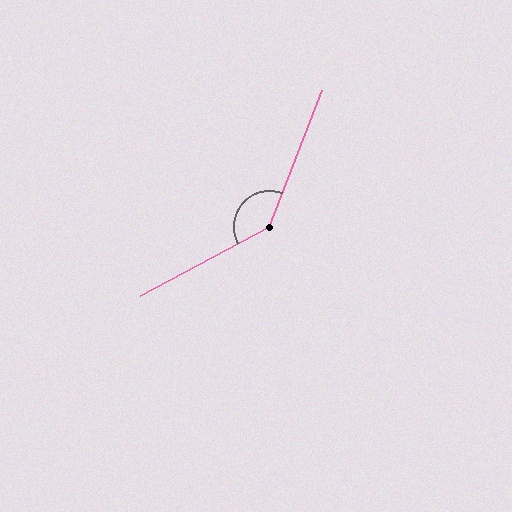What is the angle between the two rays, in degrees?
Approximately 140 degrees.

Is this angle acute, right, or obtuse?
It is obtuse.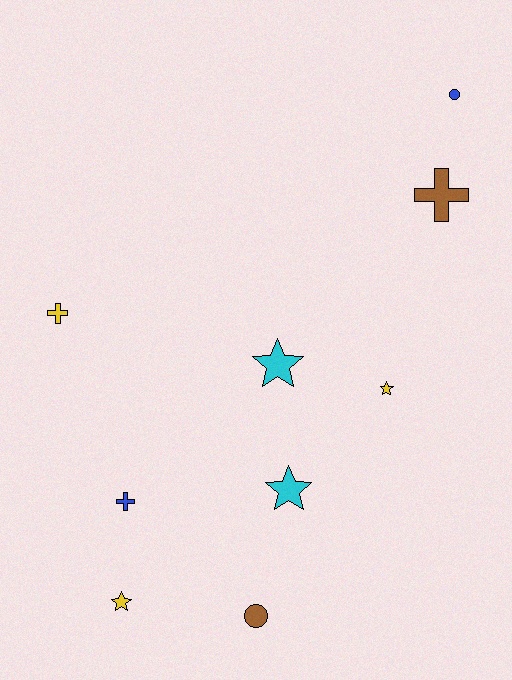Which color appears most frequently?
Yellow, with 3 objects.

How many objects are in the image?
There are 9 objects.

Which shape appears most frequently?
Star, with 4 objects.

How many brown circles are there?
There is 1 brown circle.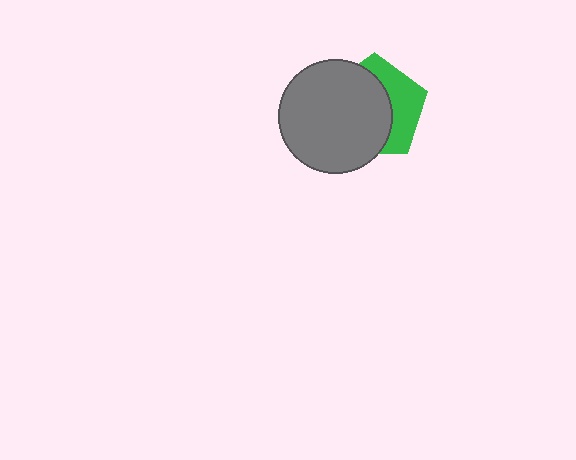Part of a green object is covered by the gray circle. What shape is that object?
It is a pentagon.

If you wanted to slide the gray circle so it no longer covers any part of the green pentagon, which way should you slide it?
Slide it left — that is the most direct way to separate the two shapes.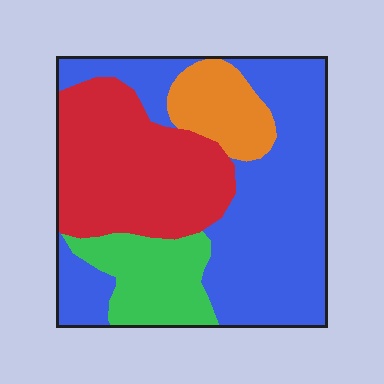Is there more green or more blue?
Blue.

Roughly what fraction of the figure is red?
Red takes up between a sixth and a third of the figure.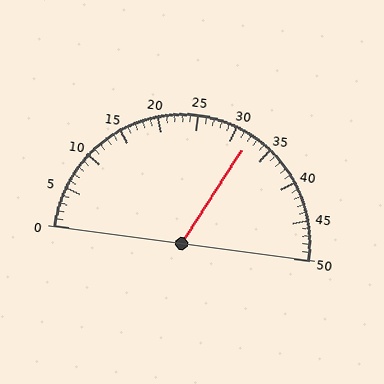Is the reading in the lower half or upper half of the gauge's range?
The reading is in the upper half of the range (0 to 50).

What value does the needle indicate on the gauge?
The needle indicates approximately 32.